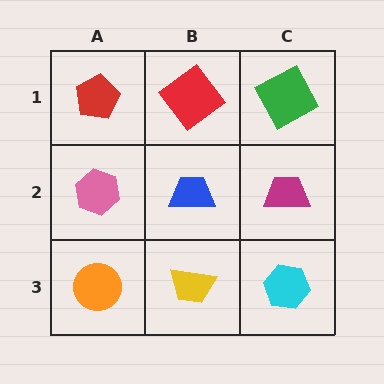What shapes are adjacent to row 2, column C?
A green square (row 1, column C), a cyan hexagon (row 3, column C), a blue trapezoid (row 2, column B).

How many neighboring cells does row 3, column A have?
2.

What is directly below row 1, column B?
A blue trapezoid.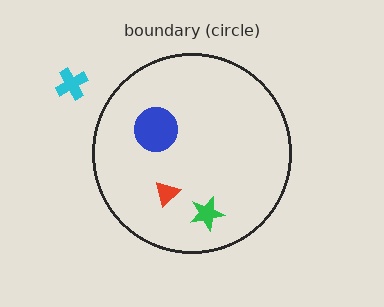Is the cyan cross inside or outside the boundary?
Outside.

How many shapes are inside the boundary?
3 inside, 1 outside.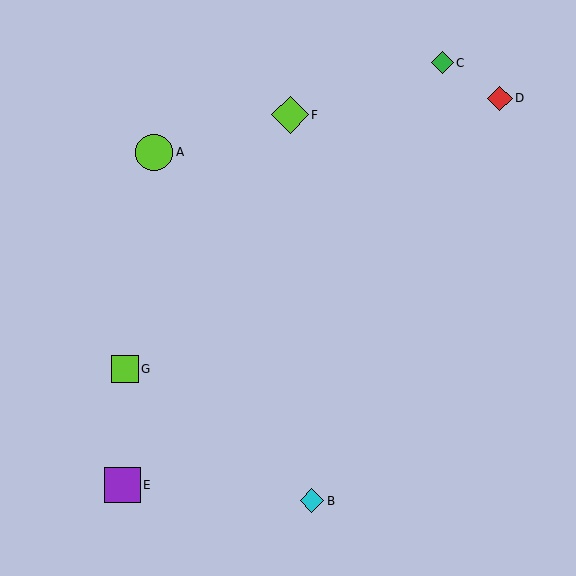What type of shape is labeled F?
Shape F is a lime diamond.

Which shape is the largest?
The lime circle (labeled A) is the largest.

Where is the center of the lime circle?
The center of the lime circle is at (154, 152).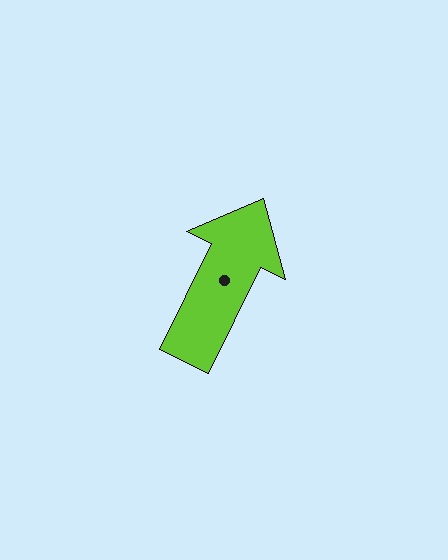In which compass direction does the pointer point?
Northeast.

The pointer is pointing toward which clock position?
Roughly 1 o'clock.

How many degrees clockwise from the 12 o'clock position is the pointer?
Approximately 26 degrees.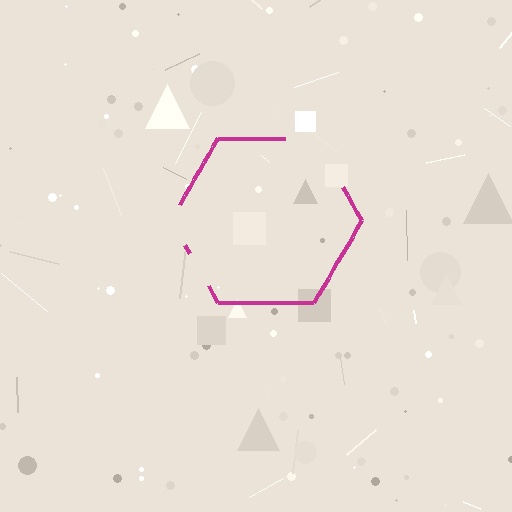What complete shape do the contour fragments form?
The contour fragments form a hexagon.